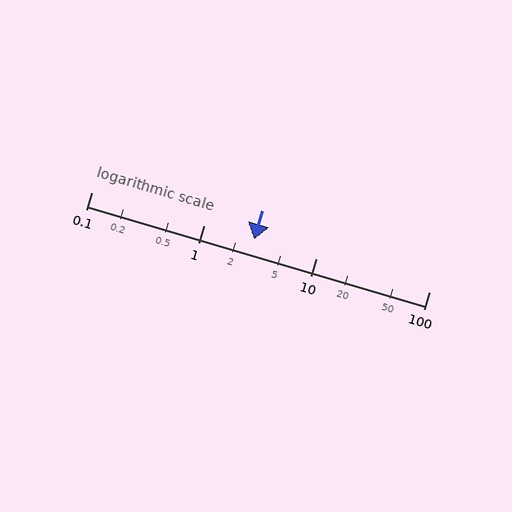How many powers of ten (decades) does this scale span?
The scale spans 3 decades, from 0.1 to 100.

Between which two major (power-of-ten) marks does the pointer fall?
The pointer is between 1 and 10.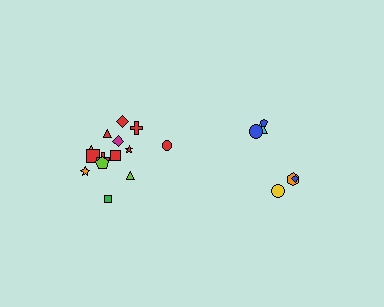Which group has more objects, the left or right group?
The left group.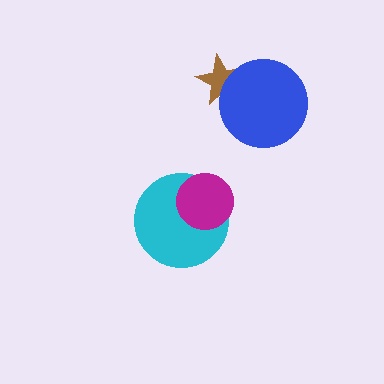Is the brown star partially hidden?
Yes, it is partially covered by another shape.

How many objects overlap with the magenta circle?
1 object overlaps with the magenta circle.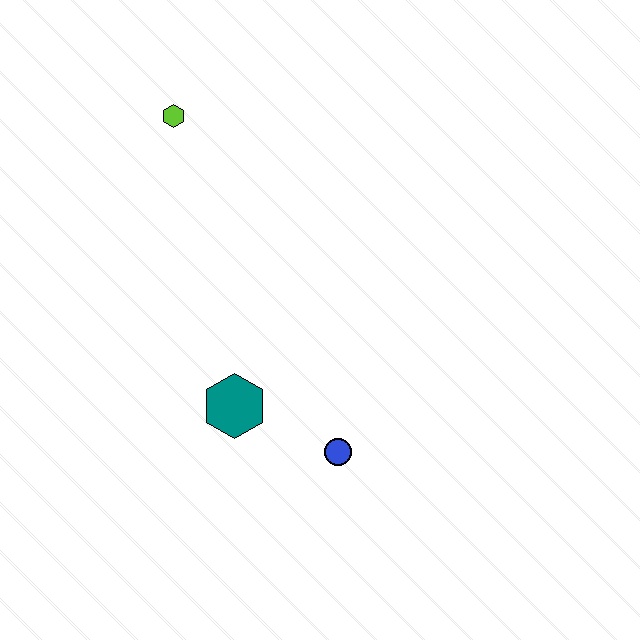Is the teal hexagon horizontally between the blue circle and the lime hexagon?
Yes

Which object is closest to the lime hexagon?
The teal hexagon is closest to the lime hexagon.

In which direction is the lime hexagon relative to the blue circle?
The lime hexagon is above the blue circle.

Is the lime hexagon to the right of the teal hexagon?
No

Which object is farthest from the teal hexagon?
The lime hexagon is farthest from the teal hexagon.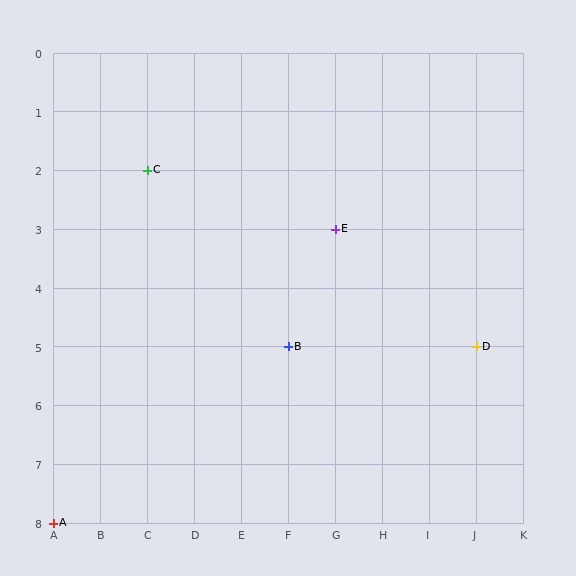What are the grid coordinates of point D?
Point D is at grid coordinates (J, 5).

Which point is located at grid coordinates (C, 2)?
Point C is at (C, 2).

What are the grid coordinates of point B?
Point B is at grid coordinates (F, 5).